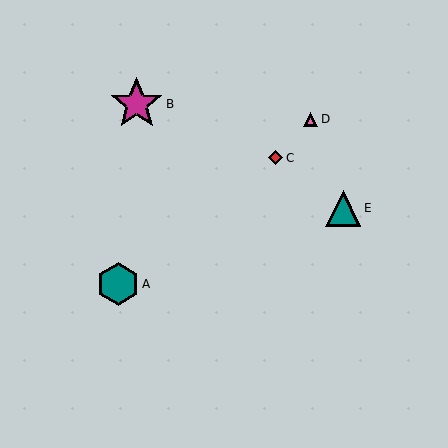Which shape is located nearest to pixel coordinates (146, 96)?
The magenta star (labeled B) at (137, 104) is nearest to that location.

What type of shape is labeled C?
Shape C is a red diamond.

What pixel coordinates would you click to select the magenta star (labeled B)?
Click at (137, 104) to select the magenta star B.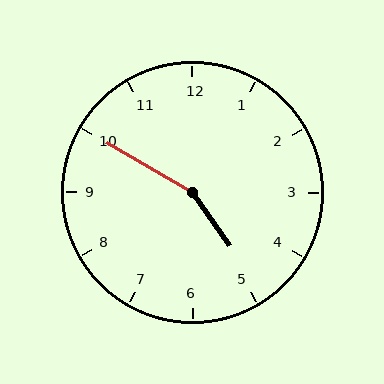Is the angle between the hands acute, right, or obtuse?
It is obtuse.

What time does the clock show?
4:50.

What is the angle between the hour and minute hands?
Approximately 155 degrees.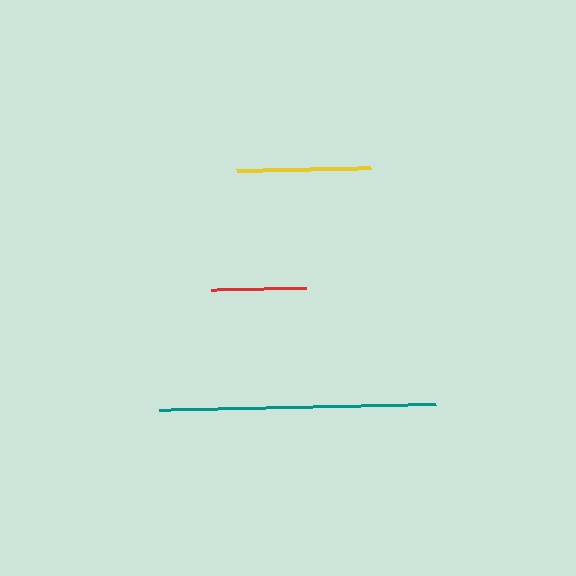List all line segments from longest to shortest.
From longest to shortest: teal, yellow, red.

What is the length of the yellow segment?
The yellow segment is approximately 134 pixels long.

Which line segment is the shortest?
The red line is the shortest at approximately 95 pixels.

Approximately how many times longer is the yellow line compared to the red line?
The yellow line is approximately 1.4 times the length of the red line.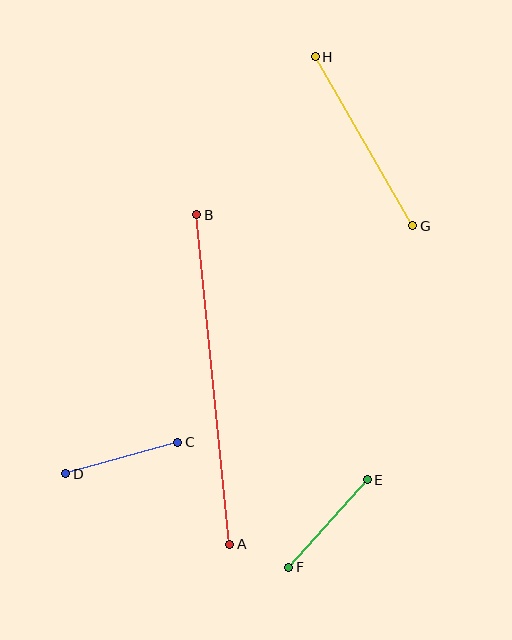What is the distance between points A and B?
The distance is approximately 331 pixels.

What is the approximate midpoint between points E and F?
The midpoint is at approximately (328, 524) pixels.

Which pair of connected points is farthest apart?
Points A and B are farthest apart.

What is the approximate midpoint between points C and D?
The midpoint is at approximately (122, 458) pixels.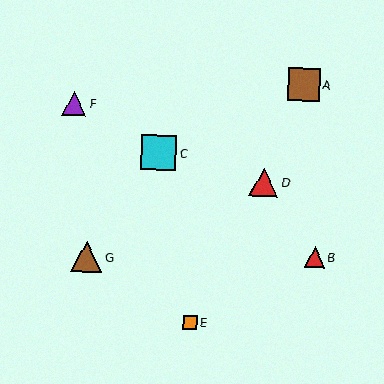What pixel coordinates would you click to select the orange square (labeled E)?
Click at (190, 322) to select the orange square E.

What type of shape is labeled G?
Shape G is a brown triangle.